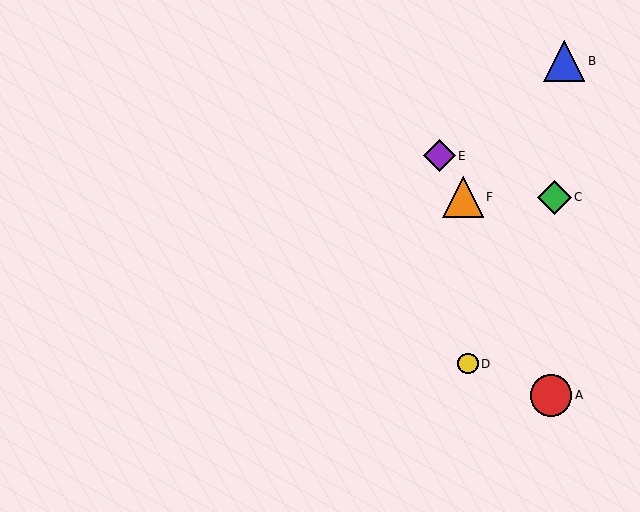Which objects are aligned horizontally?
Objects C, F are aligned horizontally.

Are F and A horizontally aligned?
No, F is at y≈197 and A is at y≈395.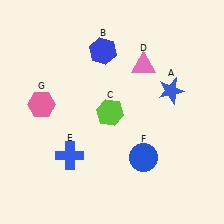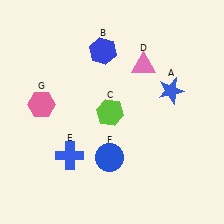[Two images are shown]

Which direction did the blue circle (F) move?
The blue circle (F) moved left.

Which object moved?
The blue circle (F) moved left.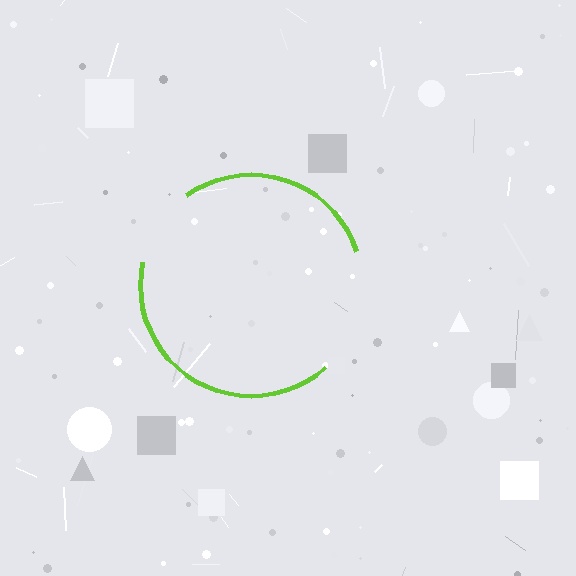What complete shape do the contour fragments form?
The contour fragments form a circle.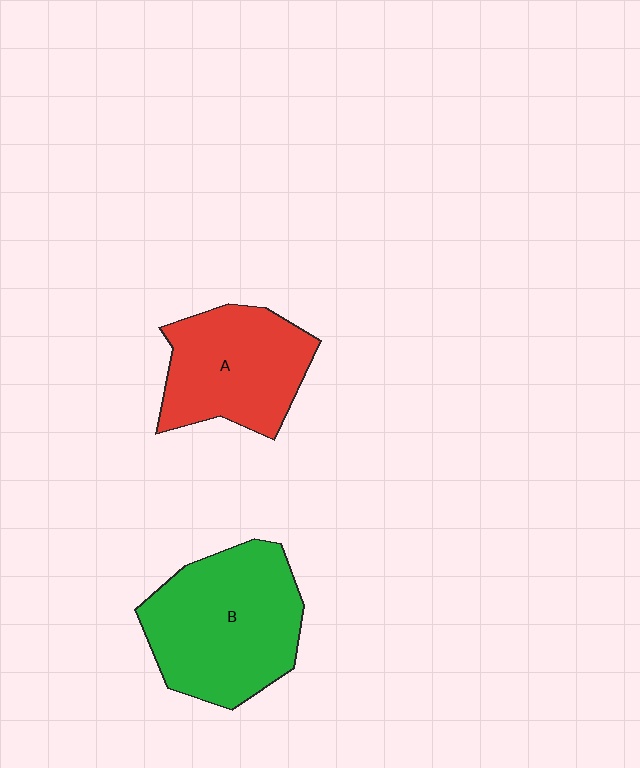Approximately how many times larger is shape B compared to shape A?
Approximately 1.3 times.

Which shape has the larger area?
Shape B (green).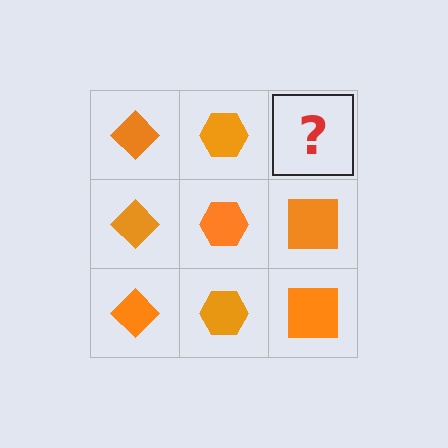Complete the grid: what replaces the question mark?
The question mark should be replaced with an orange square.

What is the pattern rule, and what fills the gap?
The rule is that each column has a consistent shape. The gap should be filled with an orange square.